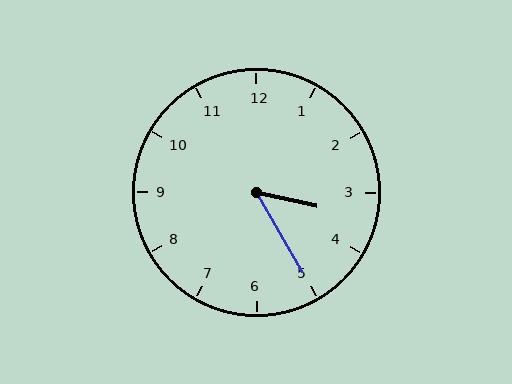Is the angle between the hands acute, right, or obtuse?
It is acute.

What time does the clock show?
3:25.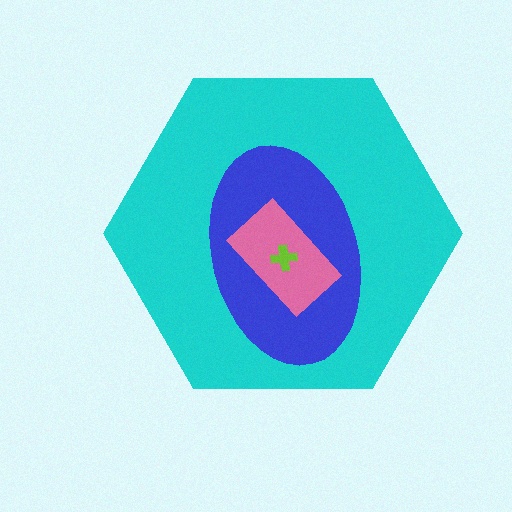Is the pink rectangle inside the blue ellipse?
Yes.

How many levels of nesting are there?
4.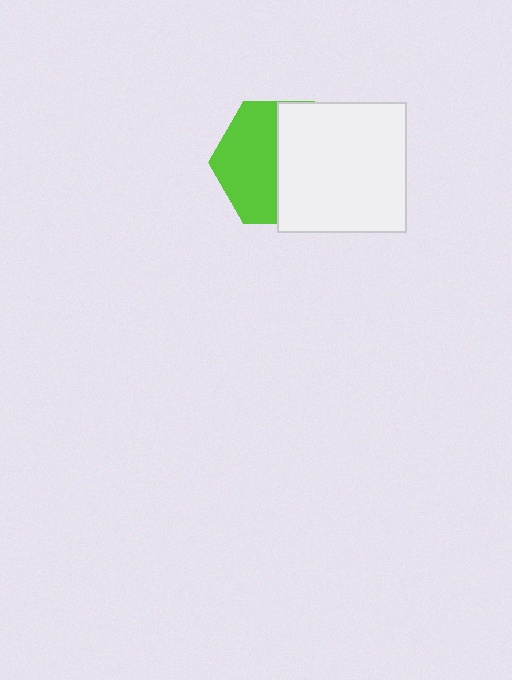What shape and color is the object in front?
The object in front is a white square.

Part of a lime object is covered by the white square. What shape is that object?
It is a hexagon.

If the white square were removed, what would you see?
You would see the complete lime hexagon.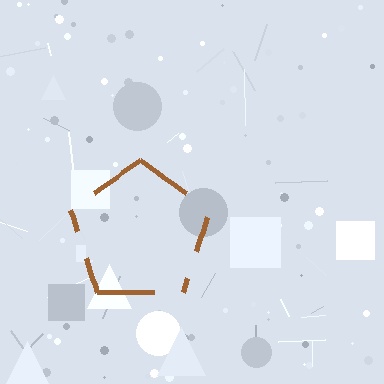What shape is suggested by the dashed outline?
The dashed outline suggests a pentagon.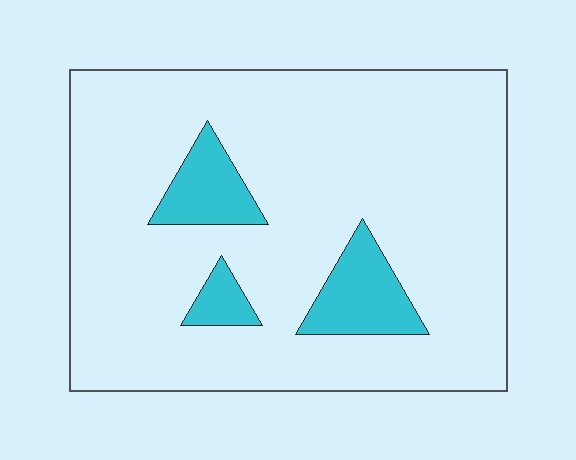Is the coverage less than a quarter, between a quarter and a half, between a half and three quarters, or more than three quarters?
Less than a quarter.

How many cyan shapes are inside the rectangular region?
3.